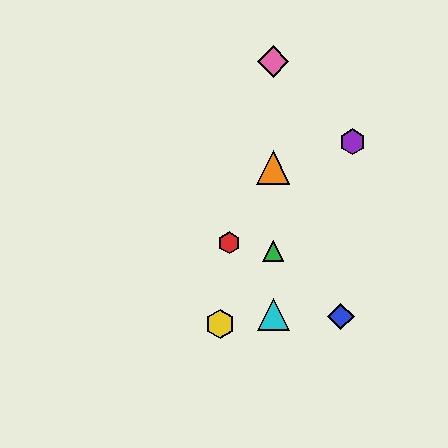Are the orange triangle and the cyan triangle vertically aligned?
Yes, both are at x≈273.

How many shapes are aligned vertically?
4 shapes (the green triangle, the orange triangle, the cyan triangle, the pink diamond) are aligned vertically.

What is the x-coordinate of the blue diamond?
The blue diamond is at x≈341.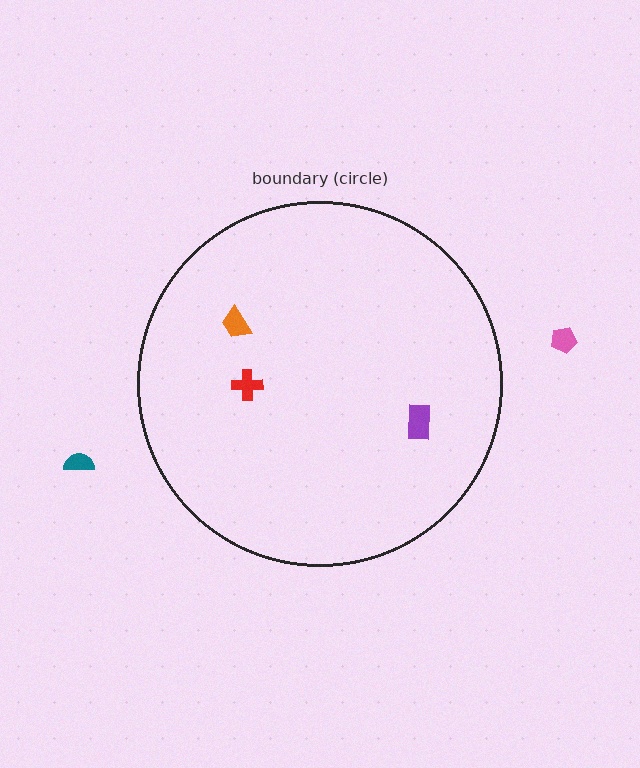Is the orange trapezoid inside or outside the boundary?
Inside.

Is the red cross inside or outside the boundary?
Inside.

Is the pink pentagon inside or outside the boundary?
Outside.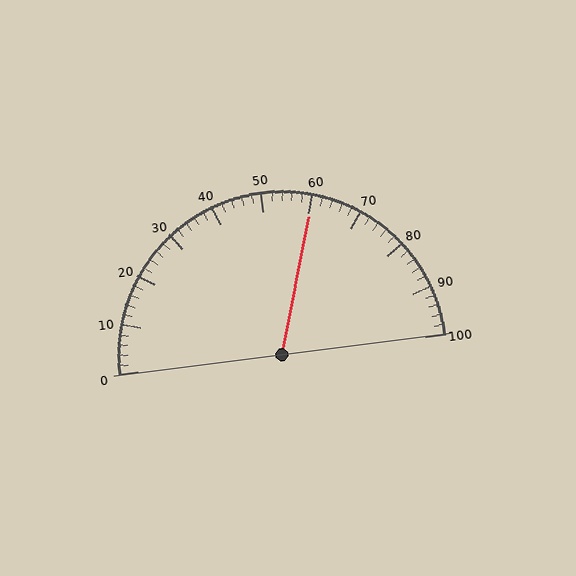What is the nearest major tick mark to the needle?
The nearest major tick mark is 60.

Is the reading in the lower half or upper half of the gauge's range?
The reading is in the upper half of the range (0 to 100).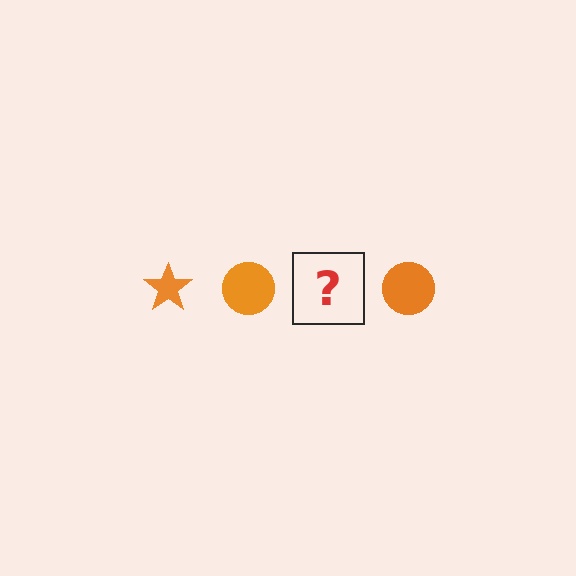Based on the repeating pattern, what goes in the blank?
The blank should be an orange star.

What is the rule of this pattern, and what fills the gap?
The rule is that the pattern cycles through star, circle shapes in orange. The gap should be filled with an orange star.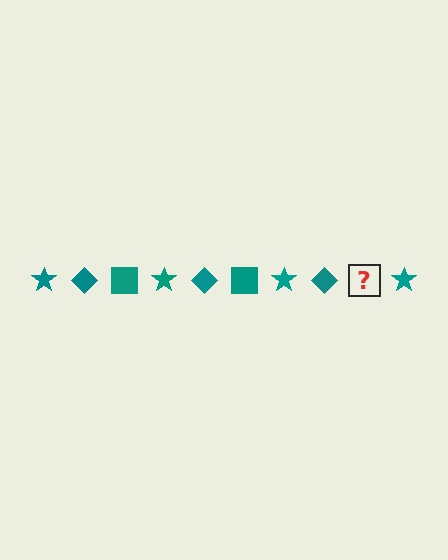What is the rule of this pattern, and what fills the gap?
The rule is that the pattern cycles through star, diamond, square shapes in teal. The gap should be filled with a teal square.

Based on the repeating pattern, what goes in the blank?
The blank should be a teal square.